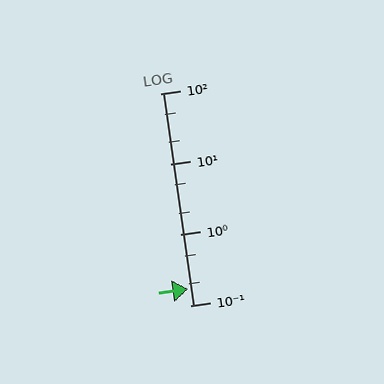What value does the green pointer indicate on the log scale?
The pointer indicates approximately 0.17.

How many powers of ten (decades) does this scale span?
The scale spans 3 decades, from 0.1 to 100.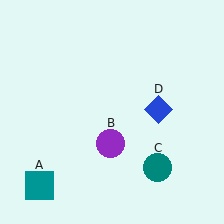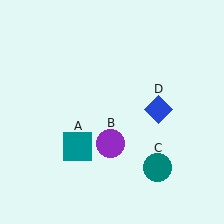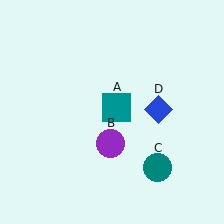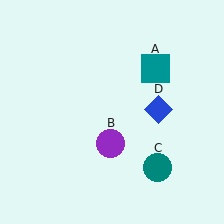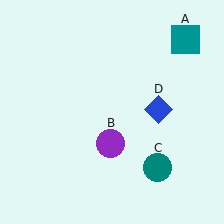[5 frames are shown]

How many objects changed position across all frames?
1 object changed position: teal square (object A).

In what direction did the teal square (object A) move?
The teal square (object A) moved up and to the right.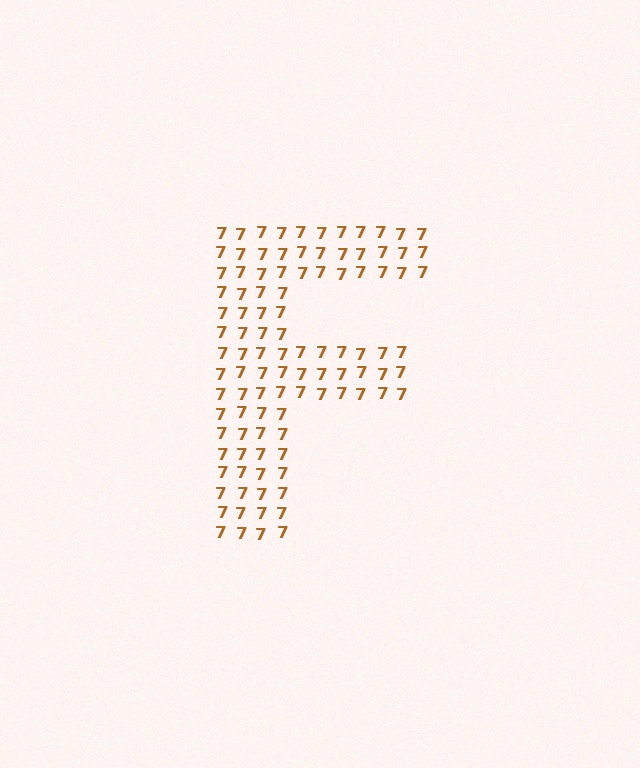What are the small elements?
The small elements are digit 7's.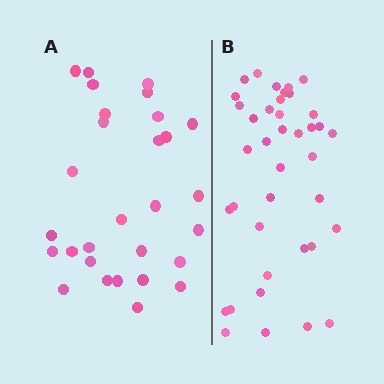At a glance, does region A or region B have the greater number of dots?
Region B (the right region) has more dots.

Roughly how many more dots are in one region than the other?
Region B has roughly 10 or so more dots than region A.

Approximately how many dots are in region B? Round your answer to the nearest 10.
About 40 dots. (The exact count is 39, which rounds to 40.)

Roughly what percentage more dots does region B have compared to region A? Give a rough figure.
About 35% more.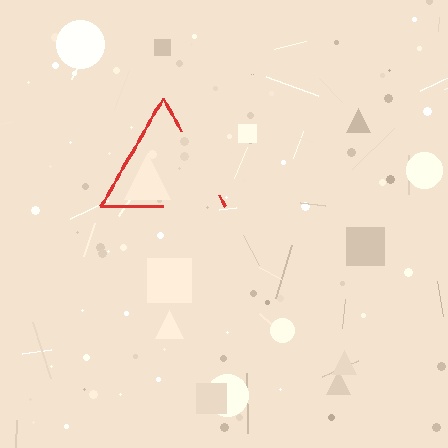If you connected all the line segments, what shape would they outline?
They would outline a triangle.